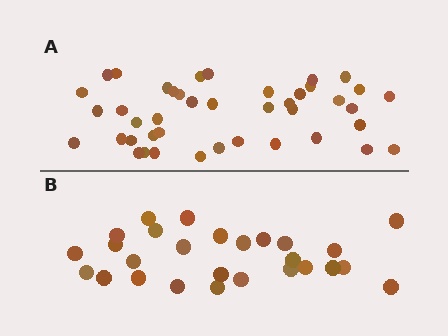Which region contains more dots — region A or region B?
Region A (the top region) has more dots.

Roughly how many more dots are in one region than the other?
Region A has approximately 15 more dots than region B.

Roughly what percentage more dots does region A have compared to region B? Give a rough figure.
About 55% more.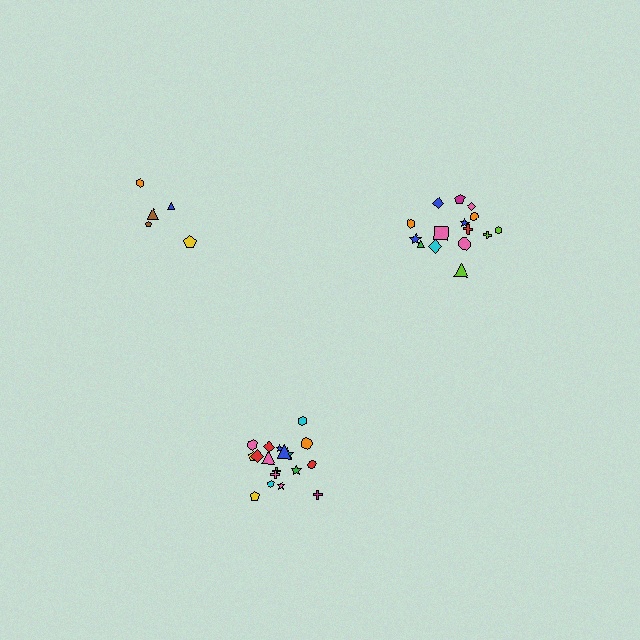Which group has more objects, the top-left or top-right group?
The top-right group.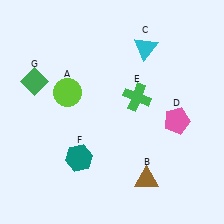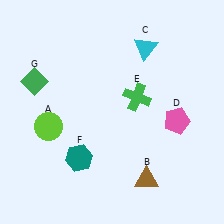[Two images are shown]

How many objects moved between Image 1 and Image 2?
1 object moved between the two images.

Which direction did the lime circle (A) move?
The lime circle (A) moved down.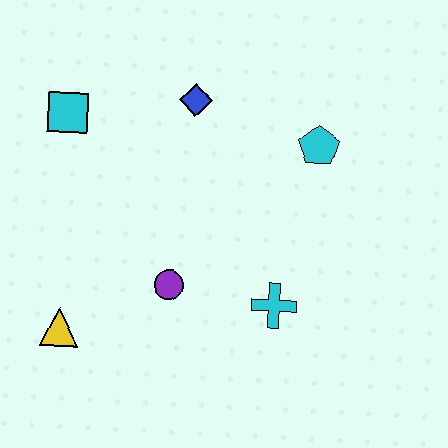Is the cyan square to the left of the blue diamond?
Yes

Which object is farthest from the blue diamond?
The yellow triangle is farthest from the blue diamond.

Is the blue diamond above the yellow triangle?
Yes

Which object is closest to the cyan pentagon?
The blue diamond is closest to the cyan pentagon.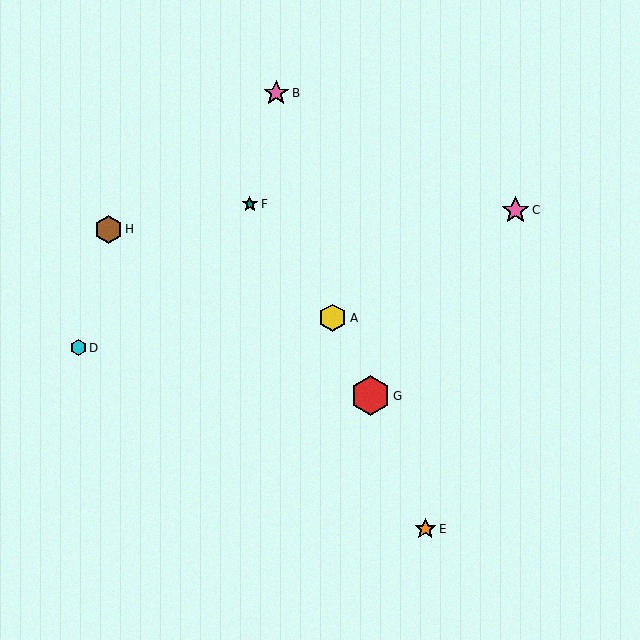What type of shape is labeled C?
Shape C is a pink star.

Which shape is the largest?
The red hexagon (labeled G) is the largest.